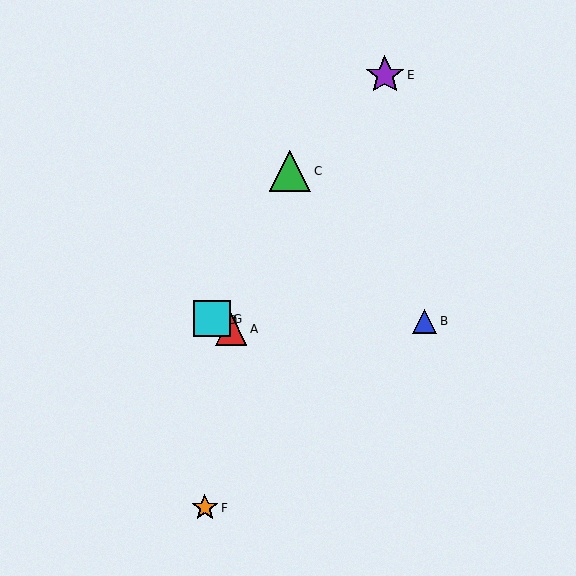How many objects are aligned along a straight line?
3 objects (A, D, G) are aligned along a straight line.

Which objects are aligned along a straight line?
Objects A, D, G are aligned along a straight line.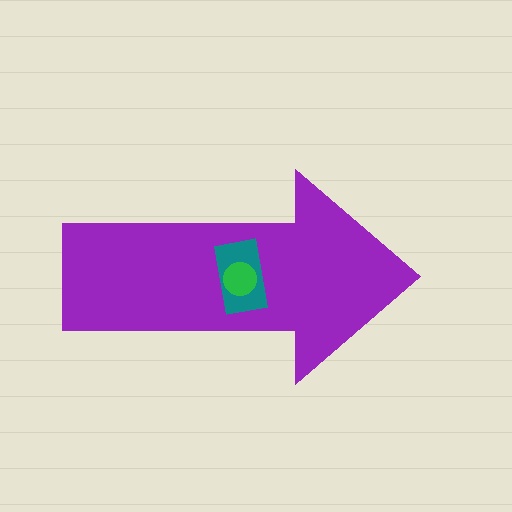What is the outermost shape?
The purple arrow.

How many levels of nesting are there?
3.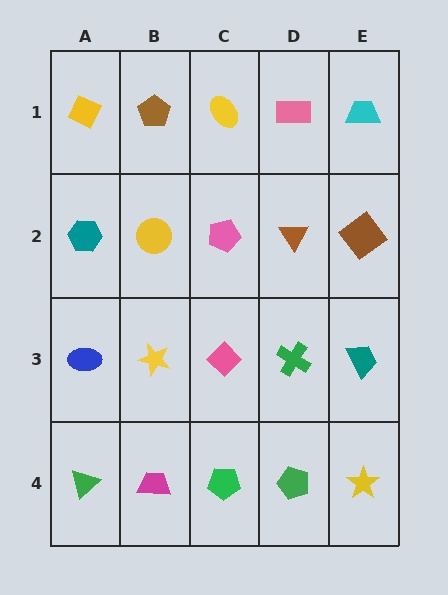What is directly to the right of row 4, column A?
A magenta trapezoid.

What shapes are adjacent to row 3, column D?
A brown triangle (row 2, column D), a green pentagon (row 4, column D), a pink diamond (row 3, column C), a teal trapezoid (row 3, column E).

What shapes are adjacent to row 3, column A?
A teal hexagon (row 2, column A), a green triangle (row 4, column A), a yellow star (row 3, column B).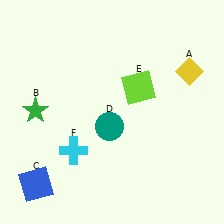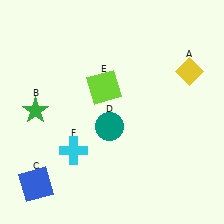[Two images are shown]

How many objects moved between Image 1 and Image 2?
1 object moved between the two images.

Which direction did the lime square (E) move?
The lime square (E) moved left.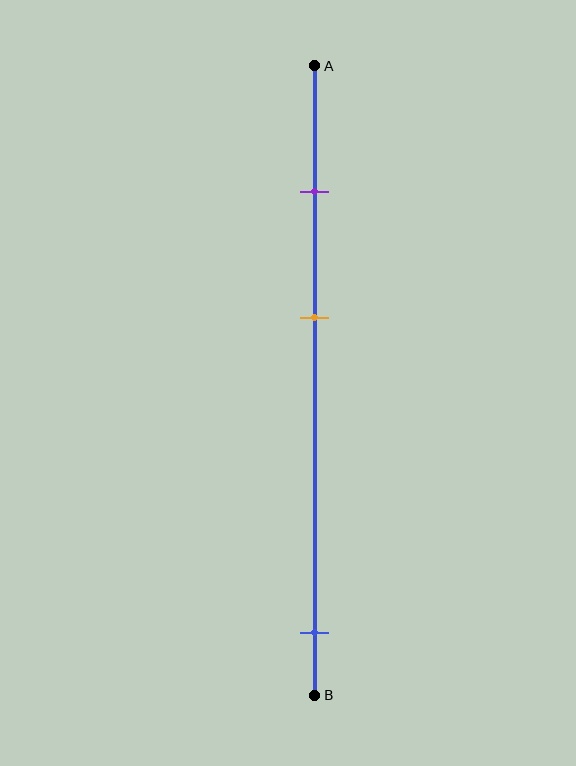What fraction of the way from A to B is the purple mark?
The purple mark is approximately 20% (0.2) of the way from A to B.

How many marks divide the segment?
There are 3 marks dividing the segment.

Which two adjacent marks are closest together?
The purple and orange marks are the closest adjacent pair.